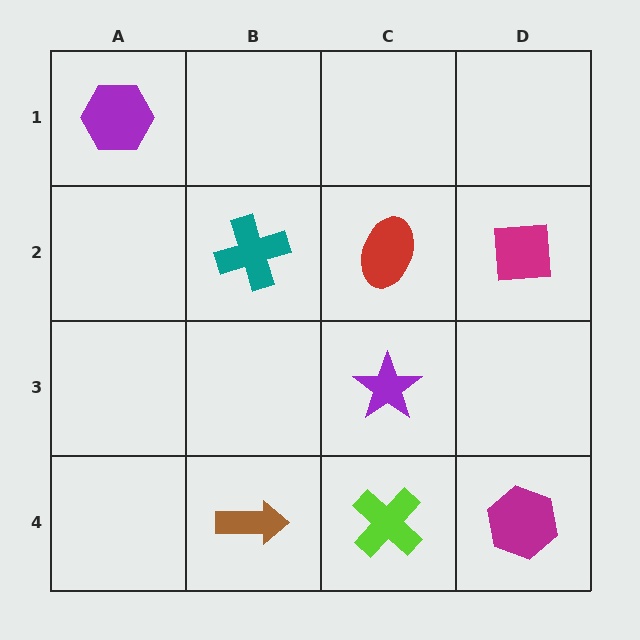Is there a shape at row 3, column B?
No, that cell is empty.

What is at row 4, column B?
A brown arrow.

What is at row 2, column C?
A red ellipse.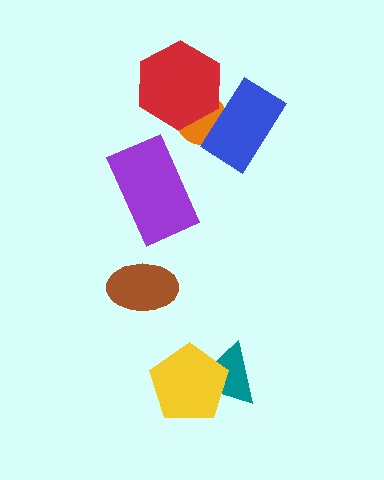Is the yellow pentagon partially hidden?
No, no other shape covers it.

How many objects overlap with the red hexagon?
2 objects overlap with the red hexagon.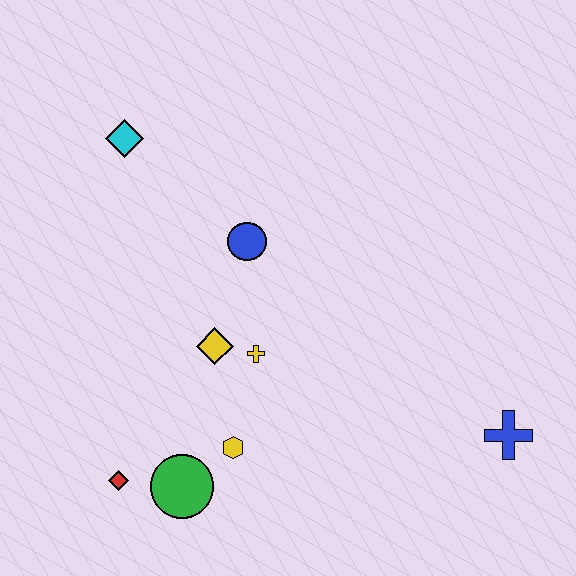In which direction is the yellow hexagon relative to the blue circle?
The yellow hexagon is below the blue circle.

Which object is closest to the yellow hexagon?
The green circle is closest to the yellow hexagon.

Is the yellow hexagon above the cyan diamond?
No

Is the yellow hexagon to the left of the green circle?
No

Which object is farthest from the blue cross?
The cyan diamond is farthest from the blue cross.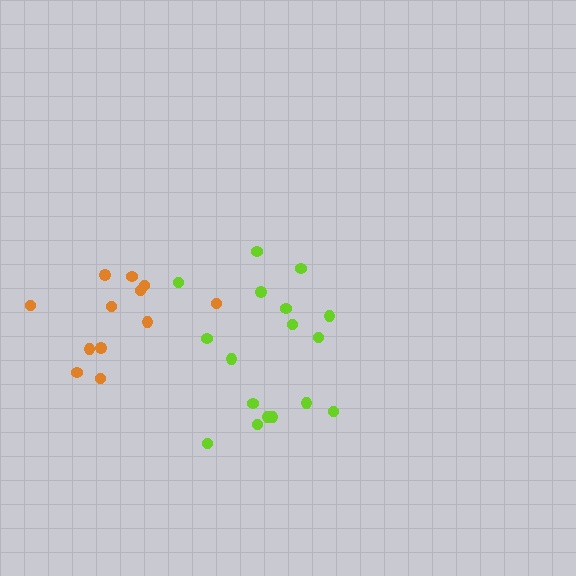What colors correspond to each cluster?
The clusters are colored: lime, orange.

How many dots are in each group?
Group 1: 17 dots, Group 2: 12 dots (29 total).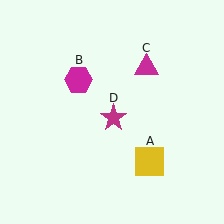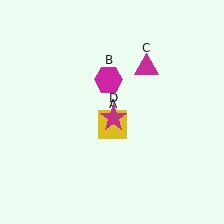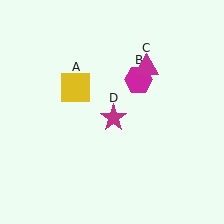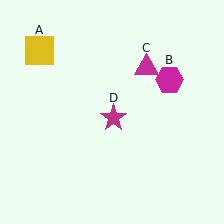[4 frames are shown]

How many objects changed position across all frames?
2 objects changed position: yellow square (object A), magenta hexagon (object B).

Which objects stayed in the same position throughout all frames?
Magenta triangle (object C) and magenta star (object D) remained stationary.